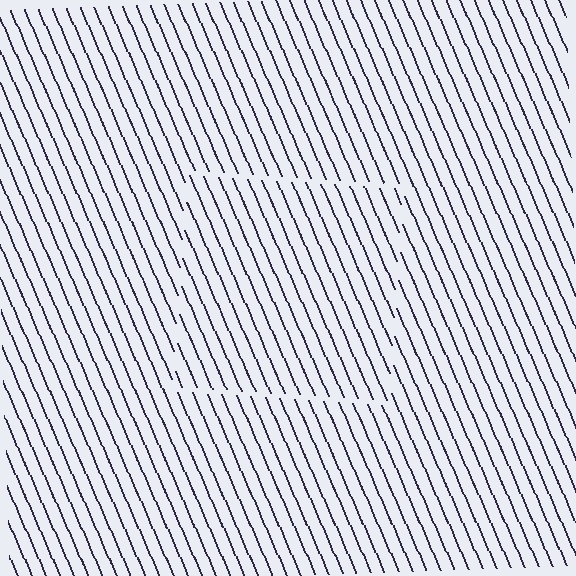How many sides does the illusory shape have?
4 sides — the line-ends trace a square.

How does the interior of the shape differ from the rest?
The interior of the shape contains the same grating, shifted by half a period — the contour is defined by the phase discontinuity where line-ends from the inner and outer gratings abut.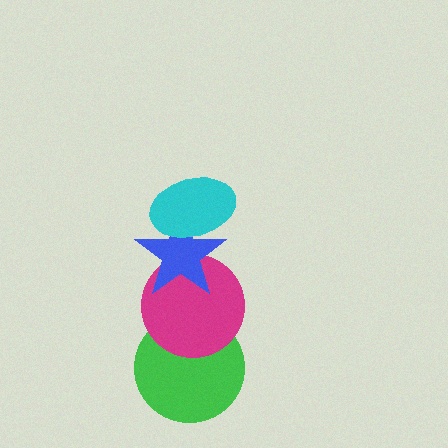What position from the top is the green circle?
The green circle is 4th from the top.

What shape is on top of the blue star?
The cyan ellipse is on top of the blue star.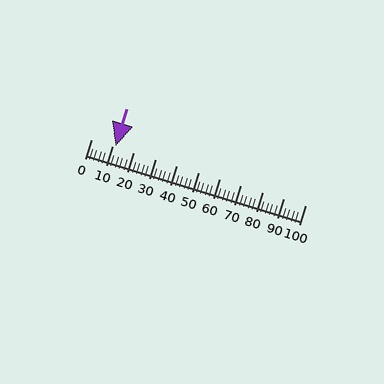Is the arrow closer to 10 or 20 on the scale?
The arrow is closer to 10.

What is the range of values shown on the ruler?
The ruler shows values from 0 to 100.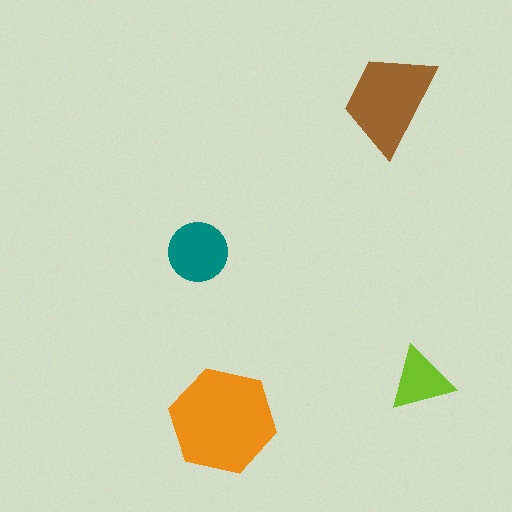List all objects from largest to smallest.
The orange hexagon, the brown trapezoid, the teal circle, the lime triangle.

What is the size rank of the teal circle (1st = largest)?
3rd.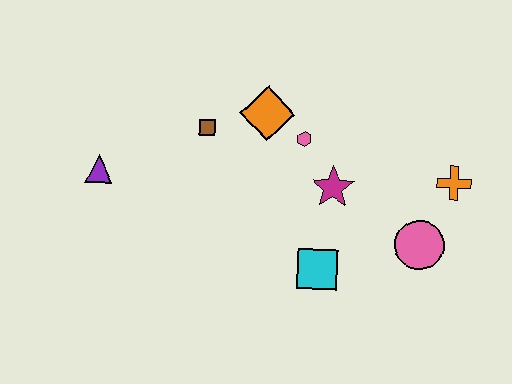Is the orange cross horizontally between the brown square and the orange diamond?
No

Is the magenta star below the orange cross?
Yes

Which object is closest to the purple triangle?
The brown square is closest to the purple triangle.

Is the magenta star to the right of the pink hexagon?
Yes